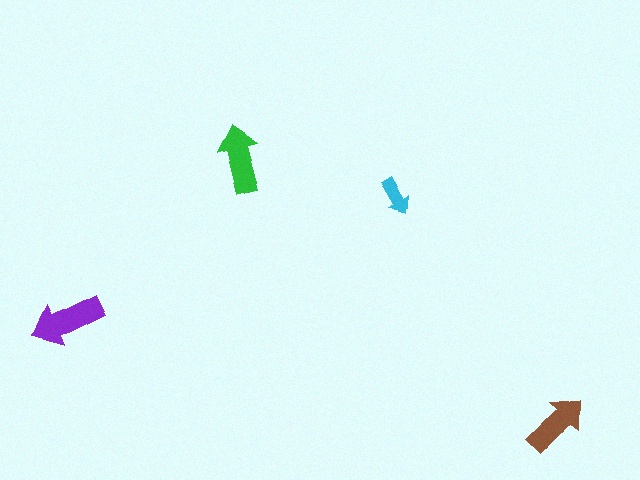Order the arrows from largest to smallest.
the purple one, the green one, the brown one, the cyan one.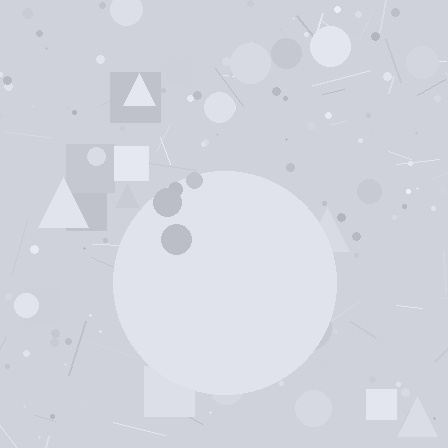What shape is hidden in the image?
A circle is hidden in the image.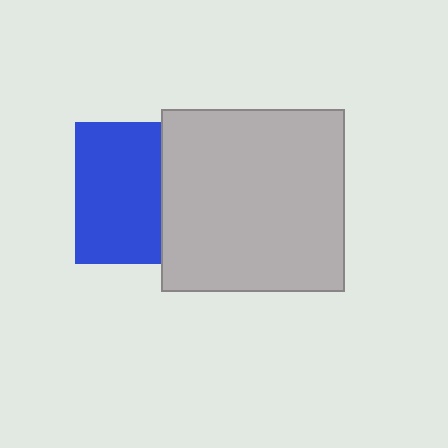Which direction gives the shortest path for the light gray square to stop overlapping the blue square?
Moving right gives the shortest separation.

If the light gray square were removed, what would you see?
You would see the complete blue square.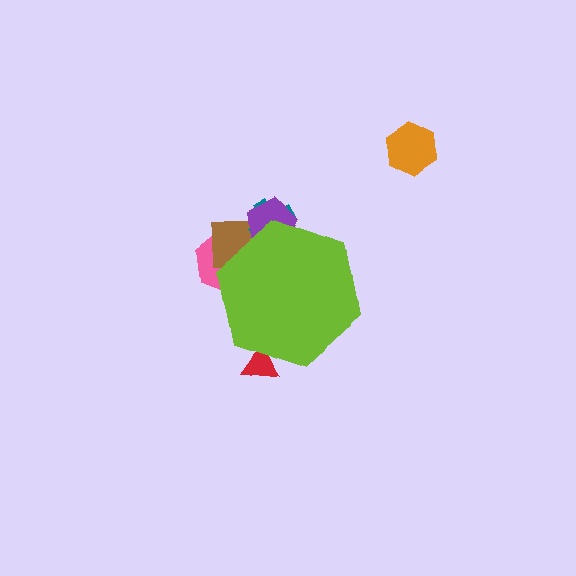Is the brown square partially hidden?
Yes, the brown square is partially hidden behind the lime hexagon.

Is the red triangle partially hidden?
Yes, the red triangle is partially hidden behind the lime hexagon.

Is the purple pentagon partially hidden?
Yes, the purple pentagon is partially hidden behind the lime hexagon.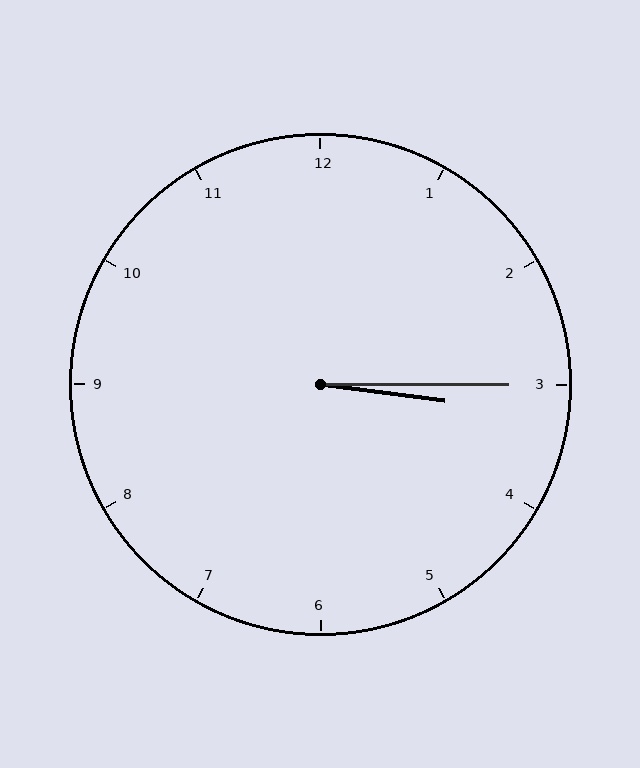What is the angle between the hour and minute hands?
Approximately 8 degrees.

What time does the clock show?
3:15.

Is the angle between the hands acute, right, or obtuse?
It is acute.